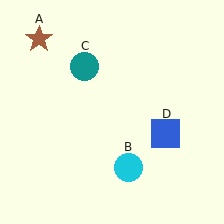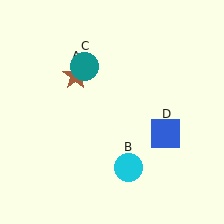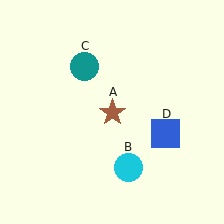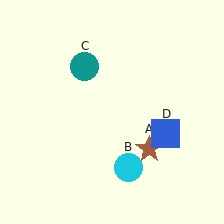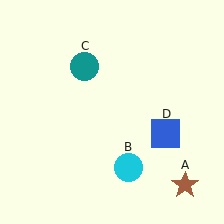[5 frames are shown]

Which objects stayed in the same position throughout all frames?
Cyan circle (object B) and teal circle (object C) and blue square (object D) remained stationary.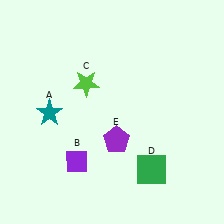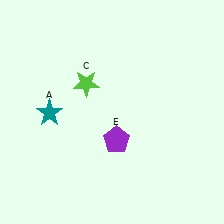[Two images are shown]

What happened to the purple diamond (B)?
The purple diamond (B) was removed in Image 2. It was in the bottom-left area of Image 1.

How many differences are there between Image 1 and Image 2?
There are 2 differences between the two images.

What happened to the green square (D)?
The green square (D) was removed in Image 2. It was in the bottom-right area of Image 1.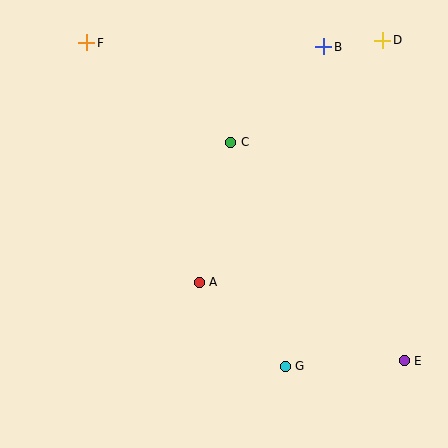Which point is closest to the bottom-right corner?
Point E is closest to the bottom-right corner.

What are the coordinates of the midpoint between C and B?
The midpoint between C and B is at (277, 95).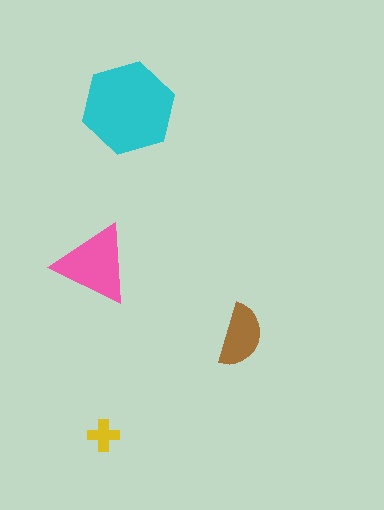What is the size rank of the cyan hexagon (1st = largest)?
1st.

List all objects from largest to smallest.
The cyan hexagon, the pink triangle, the brown semicircle, the yellow cross.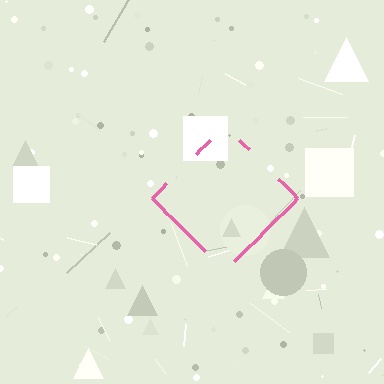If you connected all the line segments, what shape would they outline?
They would outline a diamond.